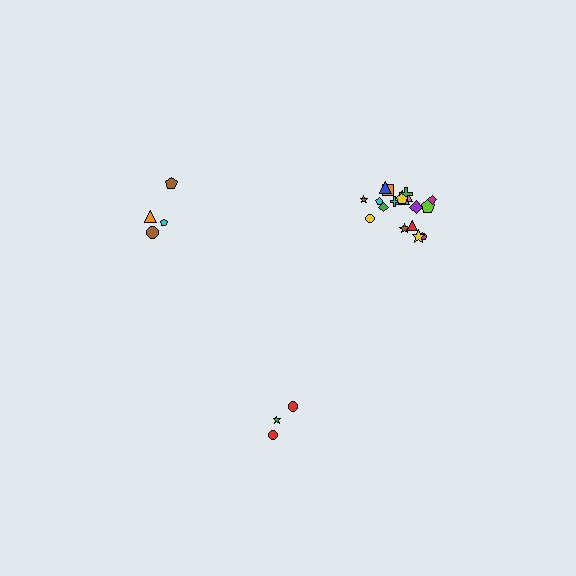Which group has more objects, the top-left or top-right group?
The top-right group.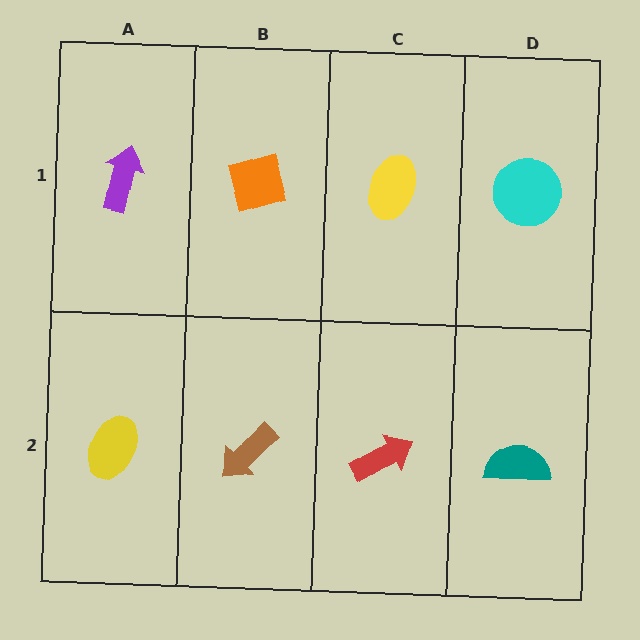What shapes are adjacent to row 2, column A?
A purple arrow (row 1, column A), a brown arrow (row 2, column B).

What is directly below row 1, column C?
A red arrow.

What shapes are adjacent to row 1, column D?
A teal semicircle (row 2, column D), a yellow ellipse (row 1, column C).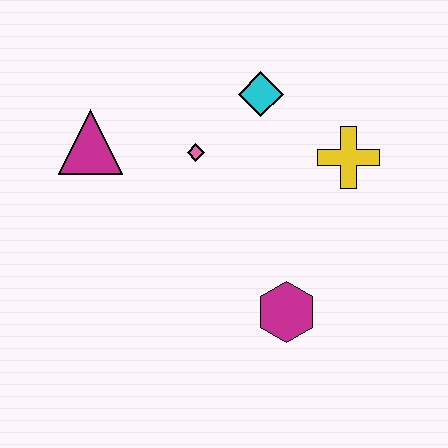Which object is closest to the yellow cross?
The cyan diamond is closest to the yellow cross.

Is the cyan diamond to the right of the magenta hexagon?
No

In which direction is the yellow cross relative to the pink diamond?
The yellow cross is to the right of the pink diamond.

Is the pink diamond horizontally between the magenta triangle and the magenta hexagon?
Yes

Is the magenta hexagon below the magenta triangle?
Yes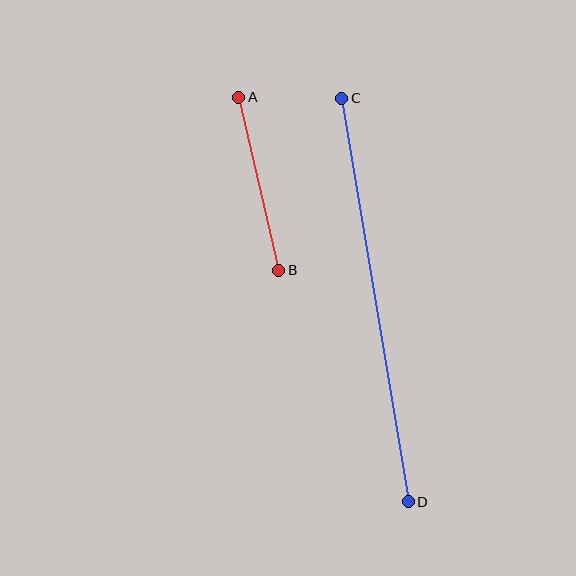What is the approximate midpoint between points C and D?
The midpoint is at approximately (375, 300) pixels.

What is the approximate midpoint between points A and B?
The midpoint is at approximately (259, 184) pixels.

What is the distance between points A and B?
The distance is approximately 178 pixels.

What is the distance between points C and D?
The distance is approximately 409 pixels.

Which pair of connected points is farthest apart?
Points C and D are farthest apart.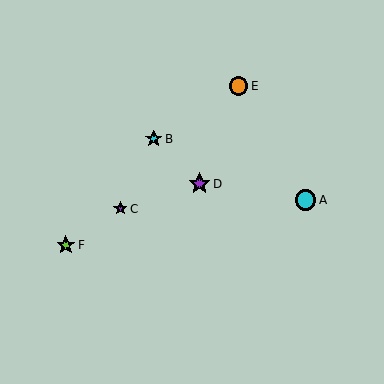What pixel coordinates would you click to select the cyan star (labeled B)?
Click at (154, 139) to select the cyan star B.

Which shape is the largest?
The purple star (labeled D) is the largest.